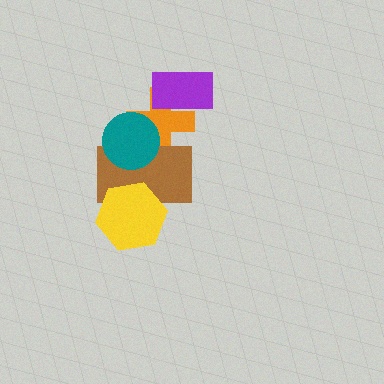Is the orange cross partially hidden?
Yes, it is partially covered by another shape.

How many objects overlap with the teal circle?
2 objects overlap with the teal circle.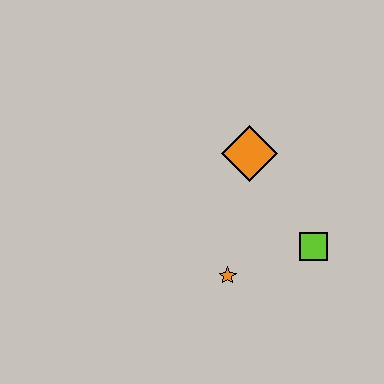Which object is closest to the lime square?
The orange star is closest to the lime square.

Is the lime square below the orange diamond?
Yes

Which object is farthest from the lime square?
The orange diamond is farthest from the lime square.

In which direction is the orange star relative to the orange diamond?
The orange star is below the orange diamond.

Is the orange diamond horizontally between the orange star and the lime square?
Yes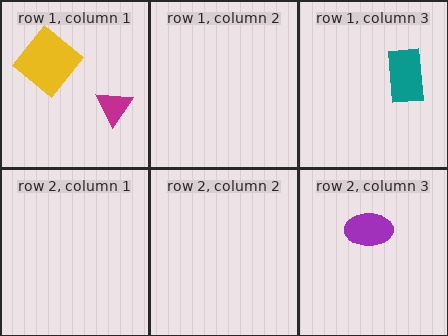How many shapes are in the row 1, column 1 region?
2.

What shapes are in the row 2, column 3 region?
The purple ellipse.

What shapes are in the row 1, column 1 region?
The yellow diamond, the magenta triangle.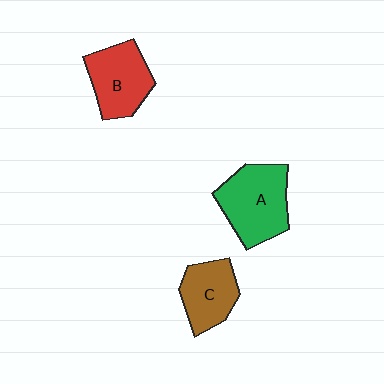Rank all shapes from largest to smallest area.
From largest to smallest: A (green), B (red), C (brown).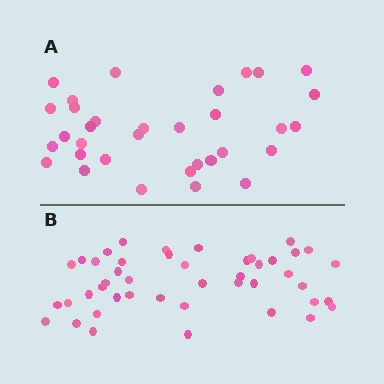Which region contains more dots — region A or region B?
Region B (the bottom region) has more dots.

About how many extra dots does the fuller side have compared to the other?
Region B has roughly 12 or so more dots than region A.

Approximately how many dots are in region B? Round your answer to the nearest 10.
About 40 dots. (The exact count is 45, which rounds to 40.)